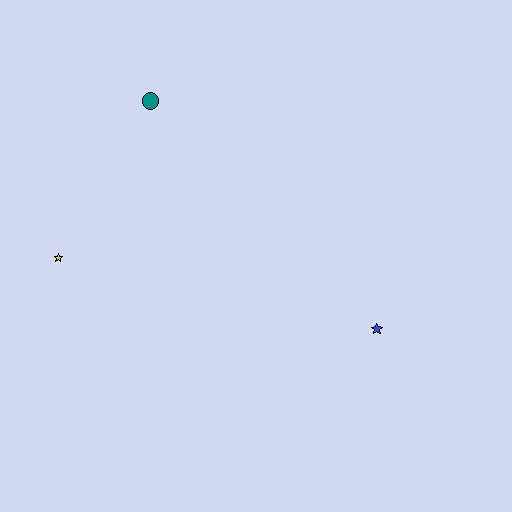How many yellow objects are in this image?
There is 1 yellow object.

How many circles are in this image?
There is 1 circle.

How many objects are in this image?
There are 3 objects.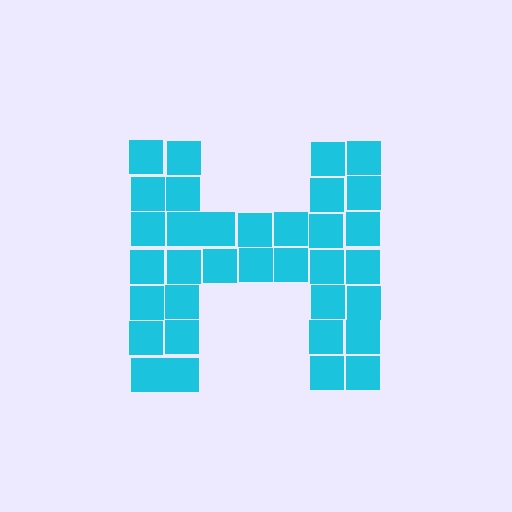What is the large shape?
The large shape is the letter H.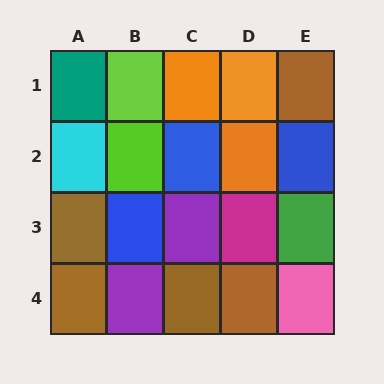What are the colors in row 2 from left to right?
Cyan, lime, blue, orange, blue.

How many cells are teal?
1 cell is teal.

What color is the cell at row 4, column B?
Purple.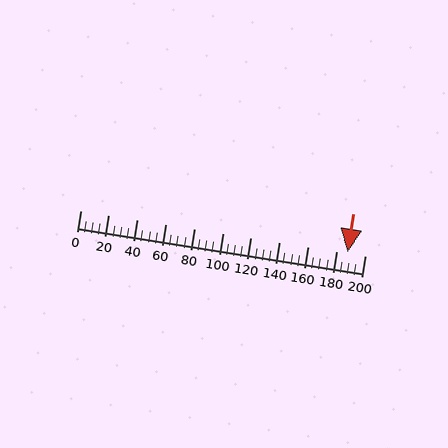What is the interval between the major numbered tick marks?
The major tick marks are spaced 20 units apart.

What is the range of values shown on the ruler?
The ruler shows values from 0 to 200.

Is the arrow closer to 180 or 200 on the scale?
The arrow is closer to 180.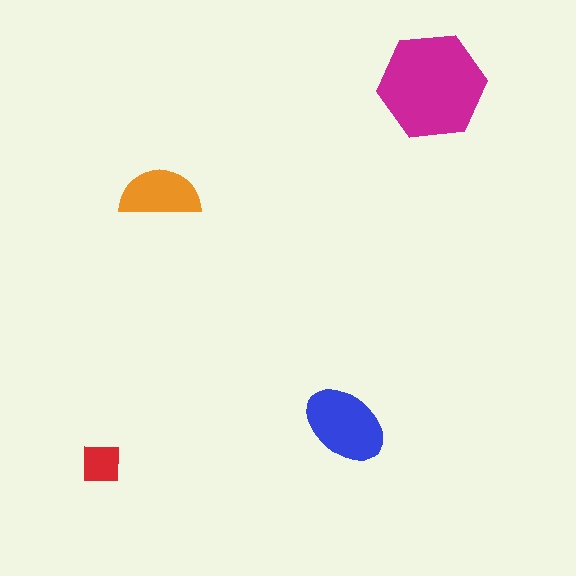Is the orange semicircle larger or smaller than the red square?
Larger.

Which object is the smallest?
The red square.